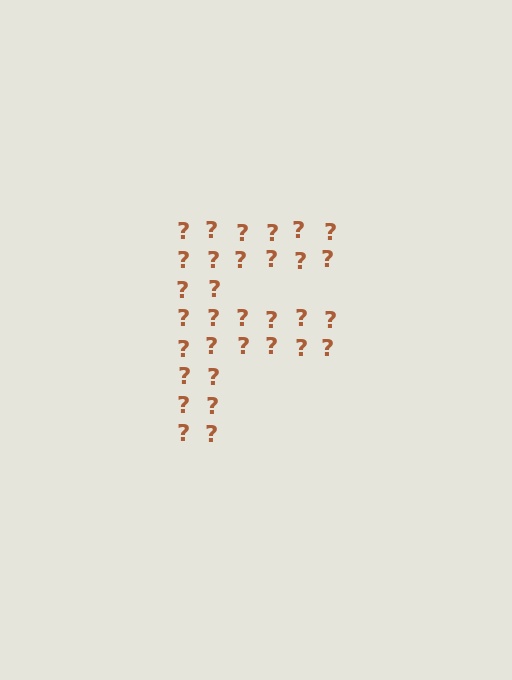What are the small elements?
The small elements are question marks.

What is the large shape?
The large shape is the letter F.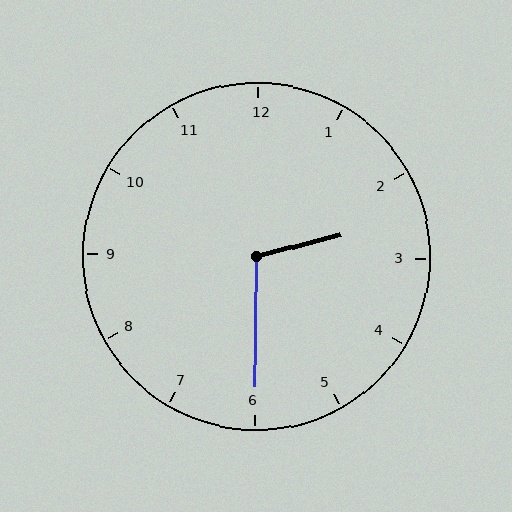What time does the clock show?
2:30.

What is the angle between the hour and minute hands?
Approximately 105 degrees.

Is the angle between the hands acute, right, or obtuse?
It is obtuse.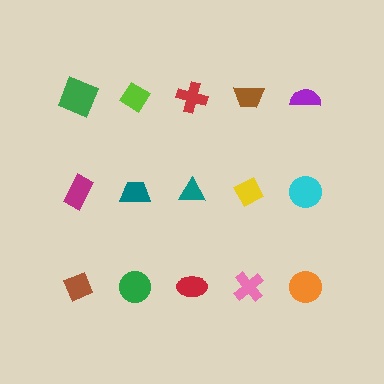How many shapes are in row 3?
5 shapes.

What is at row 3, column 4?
A pink cross.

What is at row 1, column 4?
A brown trapezoid.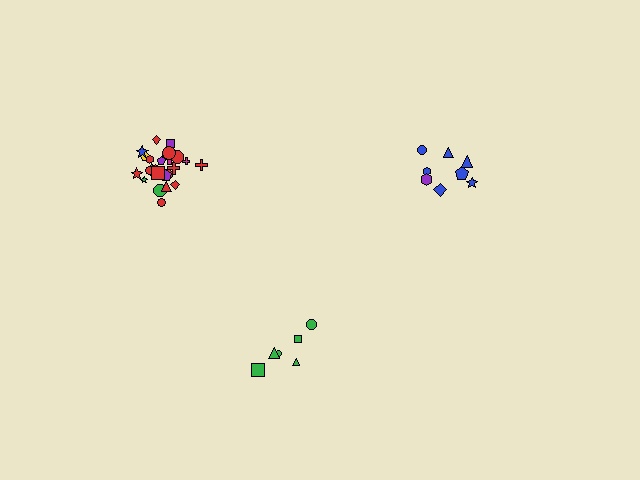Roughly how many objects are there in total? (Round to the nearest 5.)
Roughly 40 objects in total.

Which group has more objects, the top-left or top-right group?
The top-left group.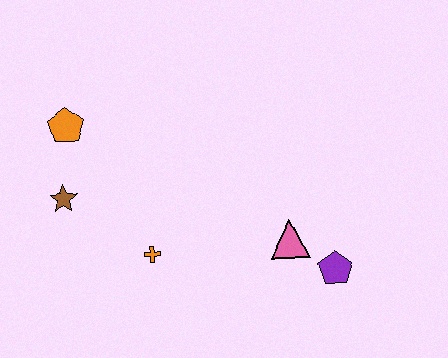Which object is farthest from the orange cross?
The purple pentagon is farthest from the orange cross.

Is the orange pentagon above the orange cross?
Yes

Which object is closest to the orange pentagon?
The brown star is closest to the orange pentagon.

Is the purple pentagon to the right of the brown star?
Yes